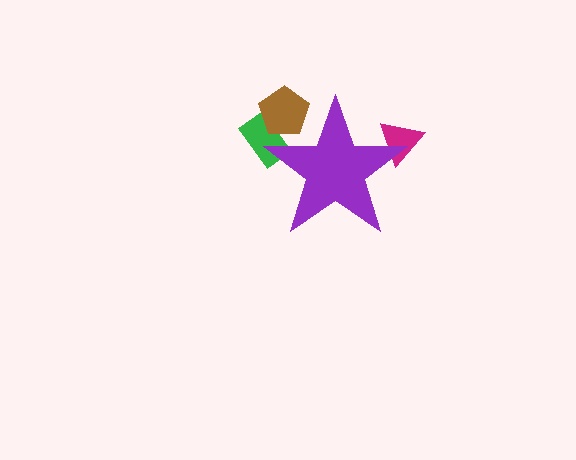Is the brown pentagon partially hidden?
Yes, the brown pentagon is partially hidden behind the purple star.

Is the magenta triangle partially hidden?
Yes, the magenta triangle is partially hidden behind the purple star.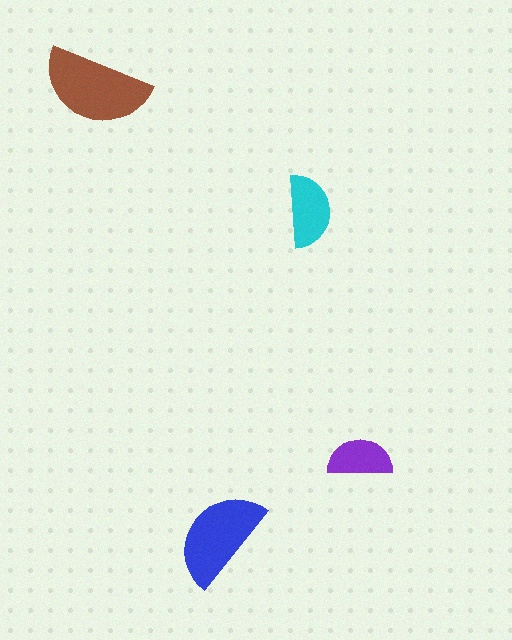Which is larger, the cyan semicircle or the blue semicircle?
The blue one.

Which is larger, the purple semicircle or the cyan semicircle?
The cyan one.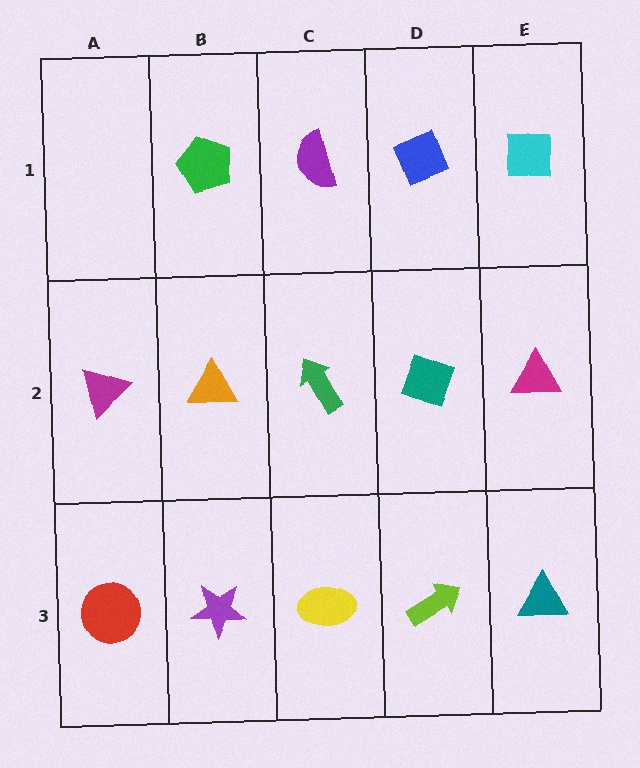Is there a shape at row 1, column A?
No, that cell is empty.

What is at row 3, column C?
A yellow ellipse.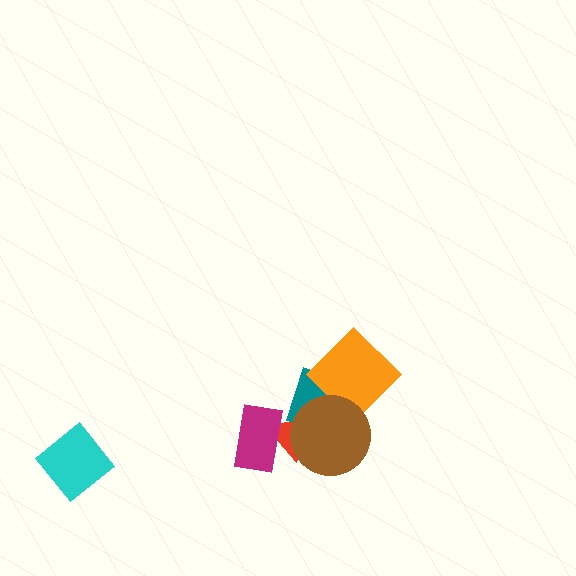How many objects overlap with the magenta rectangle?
1 object overlaps with the magenta rectangle.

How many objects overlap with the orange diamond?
2 objects overlap with the orange diamond.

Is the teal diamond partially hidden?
Yes, it is partially covered by another shape.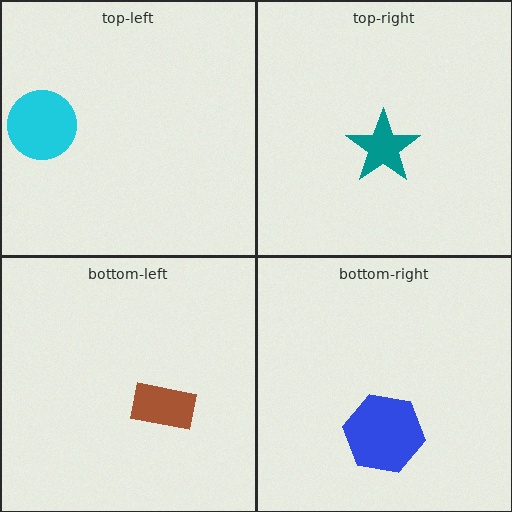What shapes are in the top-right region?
The teal star.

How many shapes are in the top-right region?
1.